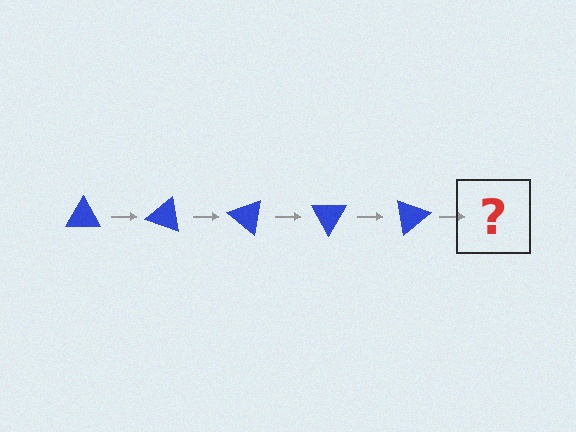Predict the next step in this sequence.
The next step is a blue triangle rotated 100 degrees.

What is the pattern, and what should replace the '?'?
The pattern is that the triangle rotates 20 degrees each step. The '?' should be a blue triangle rotated 100 degrees.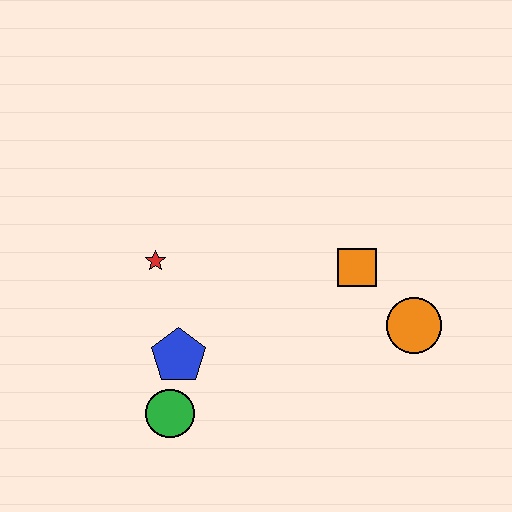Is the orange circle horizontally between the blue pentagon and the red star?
No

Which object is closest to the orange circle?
The orange square is closest to the orange circle.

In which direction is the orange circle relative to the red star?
The orange circle is to the right of the red star.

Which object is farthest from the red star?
The orange circle is farthest from the red star.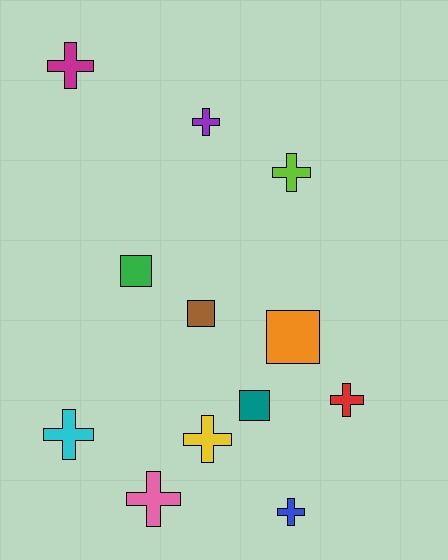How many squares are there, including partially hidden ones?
There are 4 squares.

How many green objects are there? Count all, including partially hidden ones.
There is 1 green object.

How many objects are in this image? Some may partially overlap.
There are 12 objects.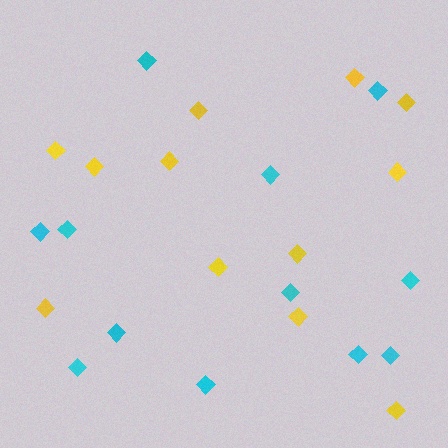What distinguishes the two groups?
There are 2 groups: one group of cyan diamonds (12) and one group of yellow diamonds (12).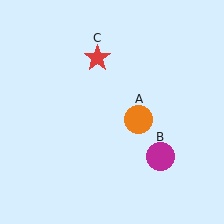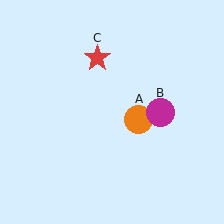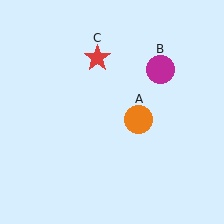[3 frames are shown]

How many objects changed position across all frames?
1 object changed position: magenta circle (object B).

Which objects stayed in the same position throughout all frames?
Orange circle (object A) and red star (object C) remained stationary.